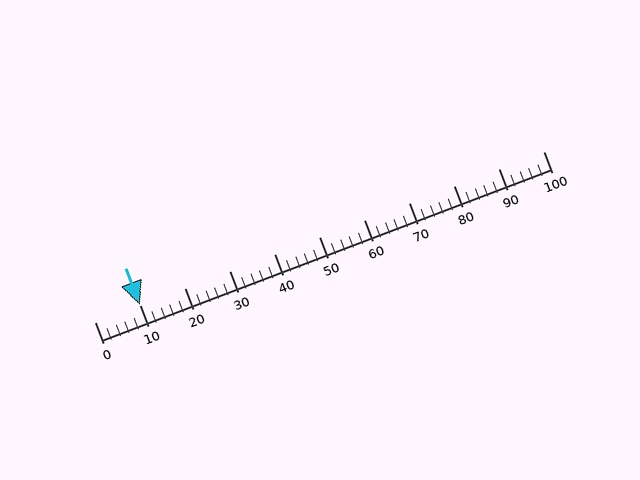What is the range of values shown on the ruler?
The ruler shows values from 0 to 100.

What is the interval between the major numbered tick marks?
The major tick marks are spaced 10 units apart.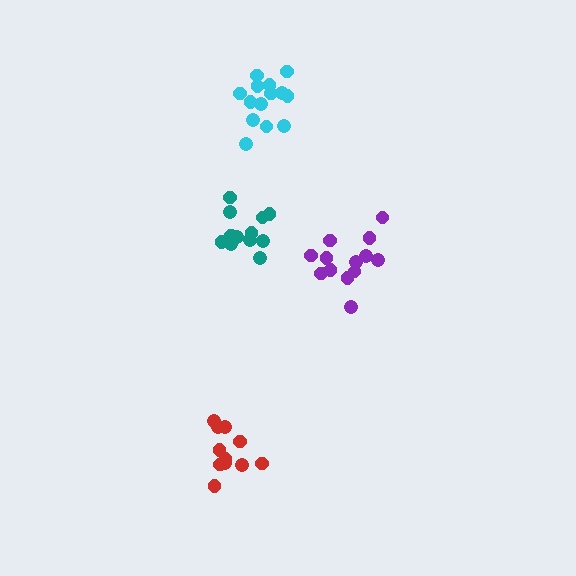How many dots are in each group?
Group 1: 14 dots, Group 2: 13 dots, Group 3: 13 dots, Group 4: 11 dots (51 total).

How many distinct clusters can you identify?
There are 4 distinct clusters.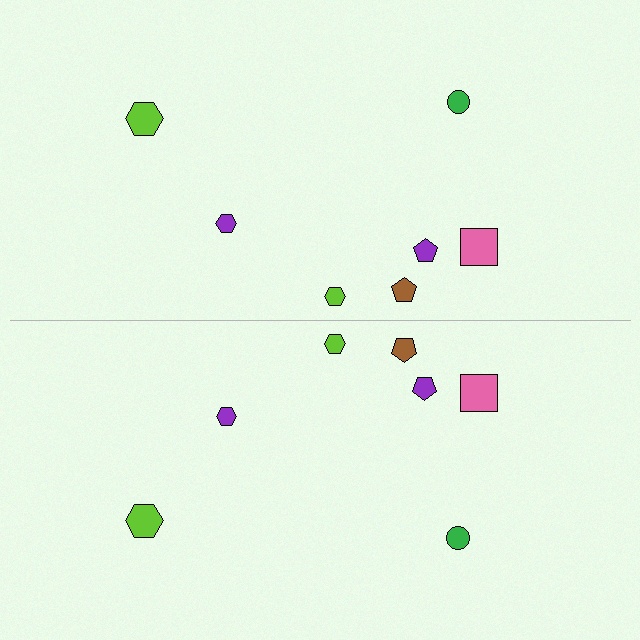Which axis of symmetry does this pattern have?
The pattern has a horizontal axis of symmetry running through the center of the image.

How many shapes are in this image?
There are 14 shapes in this image.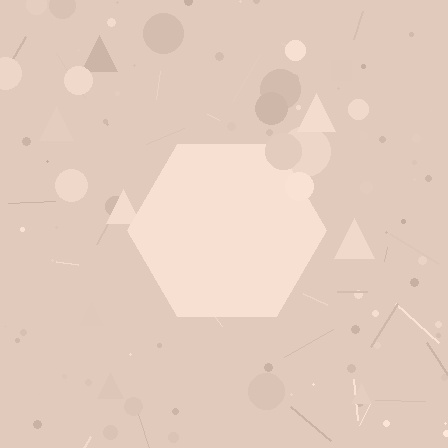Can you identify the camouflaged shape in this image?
The camouflaged shape is a hexagon.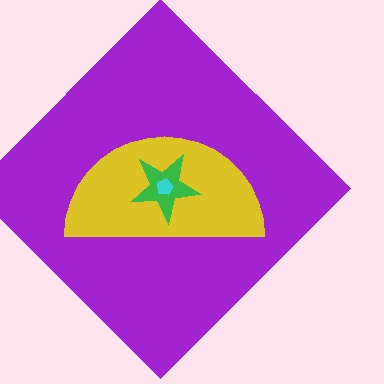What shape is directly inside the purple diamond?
The yellow semicircle.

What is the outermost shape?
The purple diamond.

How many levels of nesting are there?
4.